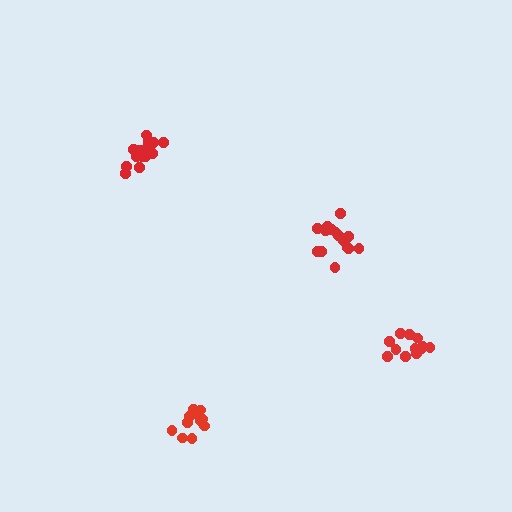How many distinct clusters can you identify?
There are 4 distinct clusters.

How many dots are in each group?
Group 1: 12 dots, Group 2: 15 dots, Group 3: 15 dots, Group 4: 12 dots (54 total).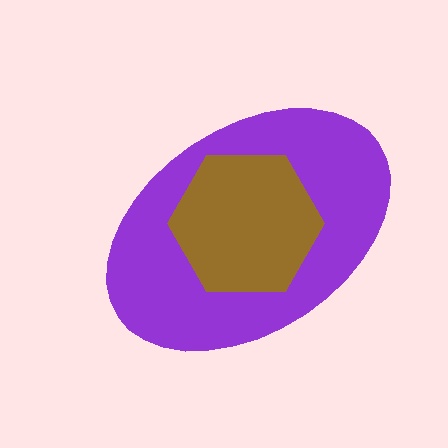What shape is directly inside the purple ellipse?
The brown hexagon.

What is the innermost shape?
The brown hexagon.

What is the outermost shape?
The purple ellipse.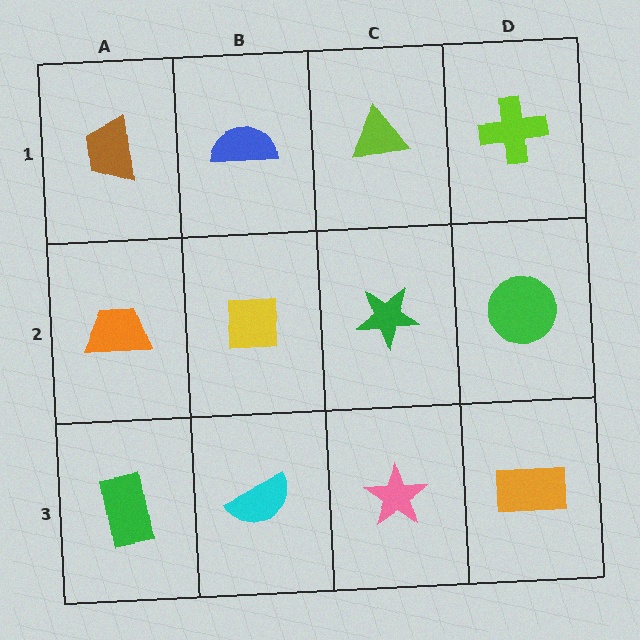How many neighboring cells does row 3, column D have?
2.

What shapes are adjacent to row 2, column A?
A brown trapezoid (row 1, column A), a green rectangle (row 3, column A), a yellow square (row 2, column B).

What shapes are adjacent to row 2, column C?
A lime triangle (row 1, column C), a pink star (row 3, column C), a yellow square (row 2, column B), a green circle (row 2, column D).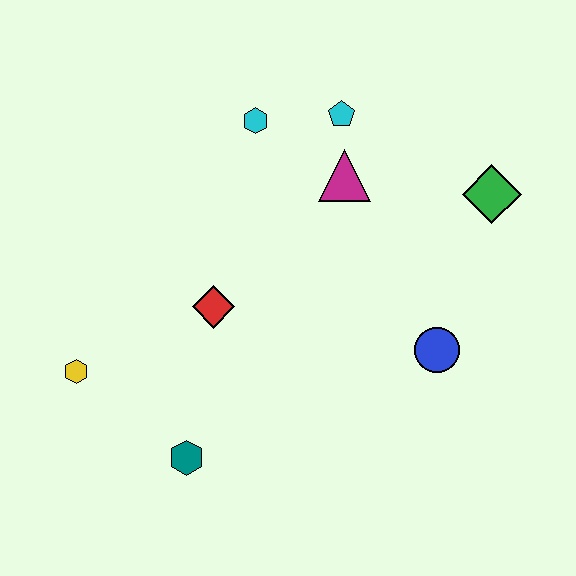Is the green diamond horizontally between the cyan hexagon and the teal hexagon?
No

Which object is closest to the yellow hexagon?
The teal hexagon is closest to the yellow hexagon.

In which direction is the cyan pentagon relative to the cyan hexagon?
The cyan pentagon is to the right of the cyan hexagon.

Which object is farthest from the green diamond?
The yellow hexagon is farthest from the green diamond.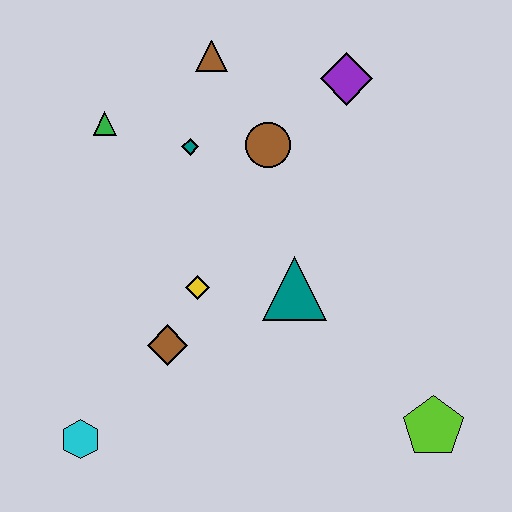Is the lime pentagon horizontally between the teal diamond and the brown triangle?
No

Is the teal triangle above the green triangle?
No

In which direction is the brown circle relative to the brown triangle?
The brown circle is below the brown triangle.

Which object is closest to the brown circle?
The teal diamond is closest to the brown circle.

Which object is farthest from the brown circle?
The cyan hexagon is farthest from the brown circle.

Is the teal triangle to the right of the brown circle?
Yes